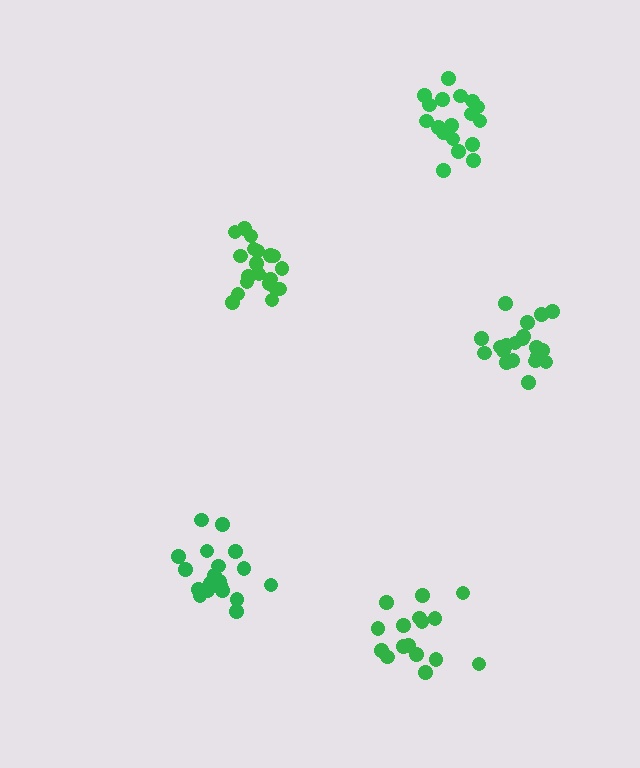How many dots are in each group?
Group 1: 16 dots, Group 2: 19 dots, Group 3: 20 dots, Group 4: 18 dots, Group 5: 20 dots (93 total).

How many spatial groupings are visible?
There are 5 spatial groupings.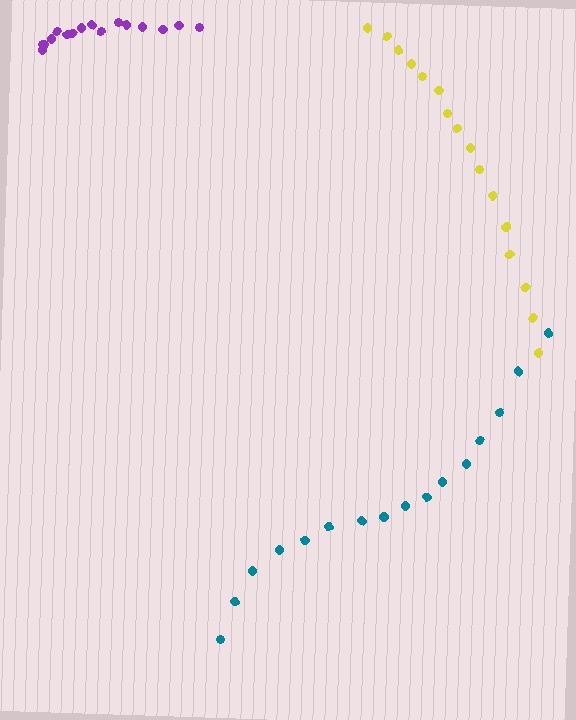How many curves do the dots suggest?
There are 3 distinct paths.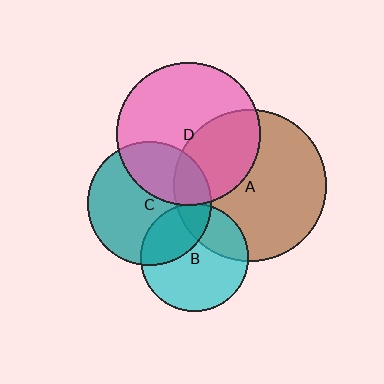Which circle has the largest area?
Circle A (brown).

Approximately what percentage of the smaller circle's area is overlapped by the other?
Approximately 35%.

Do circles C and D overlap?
Yes.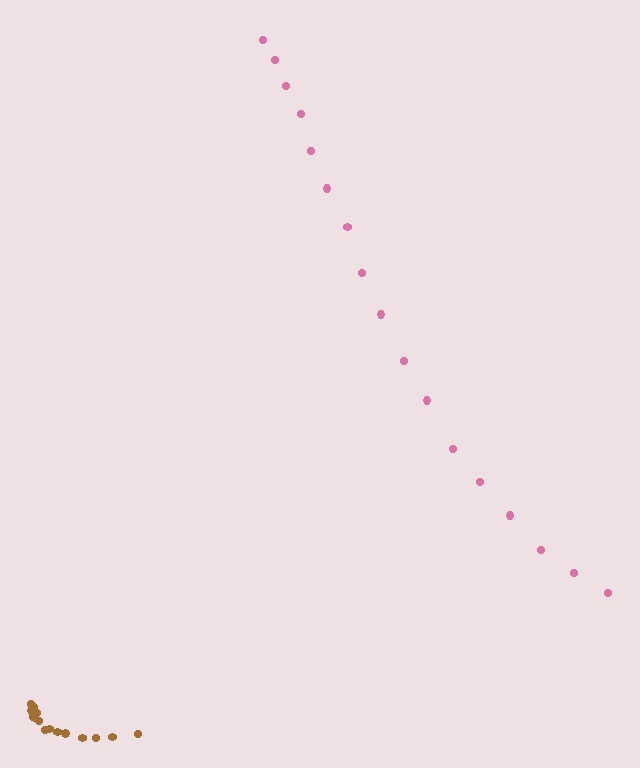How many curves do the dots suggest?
There are 2 distinct paths.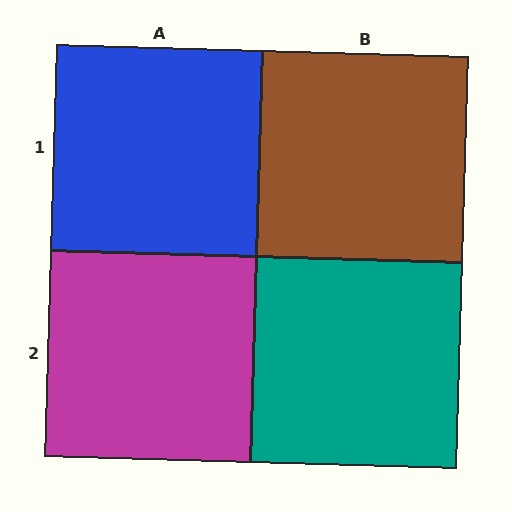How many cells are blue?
1 cell is blue.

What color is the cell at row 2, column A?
Magenta.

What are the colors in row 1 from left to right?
Blue, brown.